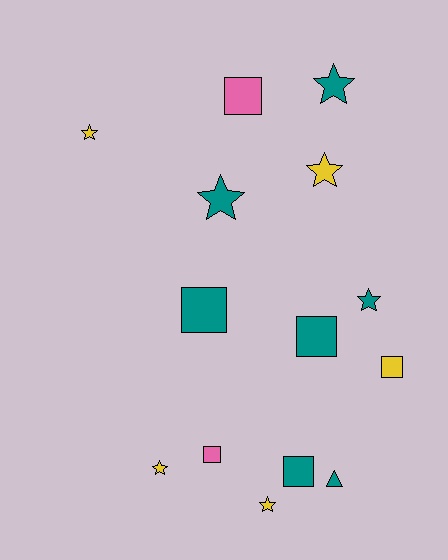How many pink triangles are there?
There are no pink triangles.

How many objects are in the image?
There are 14 objects.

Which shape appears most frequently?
Star, with 7 objects.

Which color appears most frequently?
Teal, with 7 objects.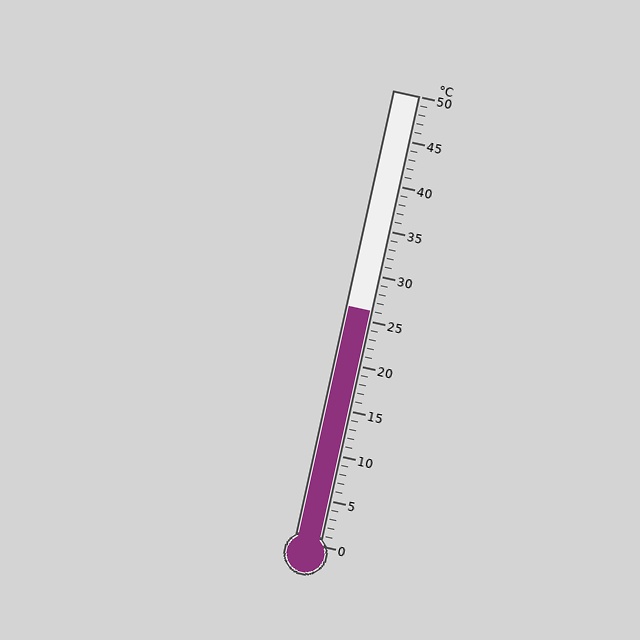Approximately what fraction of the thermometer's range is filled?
The thermometer is filled to approximately 50% of its range.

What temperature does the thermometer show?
The thermometer shows approximately 26°C.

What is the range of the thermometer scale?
The thermometer scale ranges from 0°C to 50°C.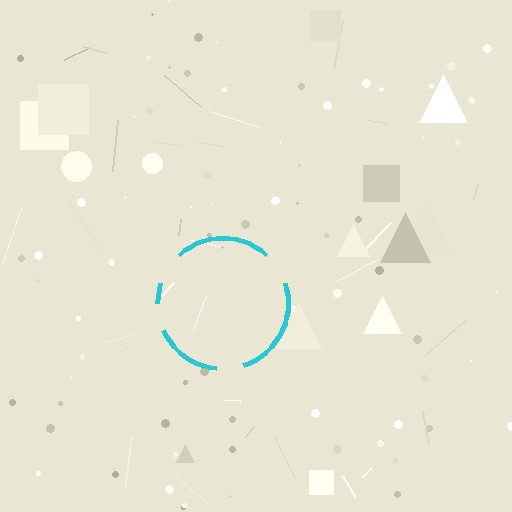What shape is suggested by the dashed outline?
The dashed outline suggests a circle.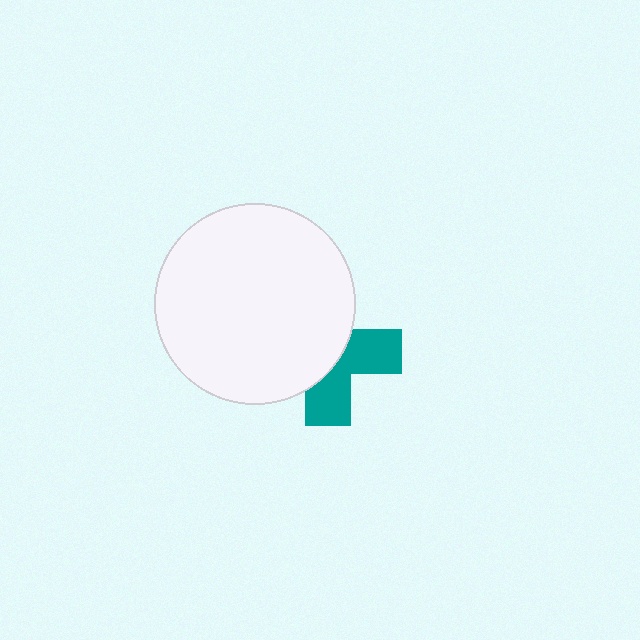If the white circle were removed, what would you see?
You would see the complete teal cross.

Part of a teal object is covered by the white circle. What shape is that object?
It is a cross.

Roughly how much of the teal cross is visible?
A small part of it is visible (roughly 42%).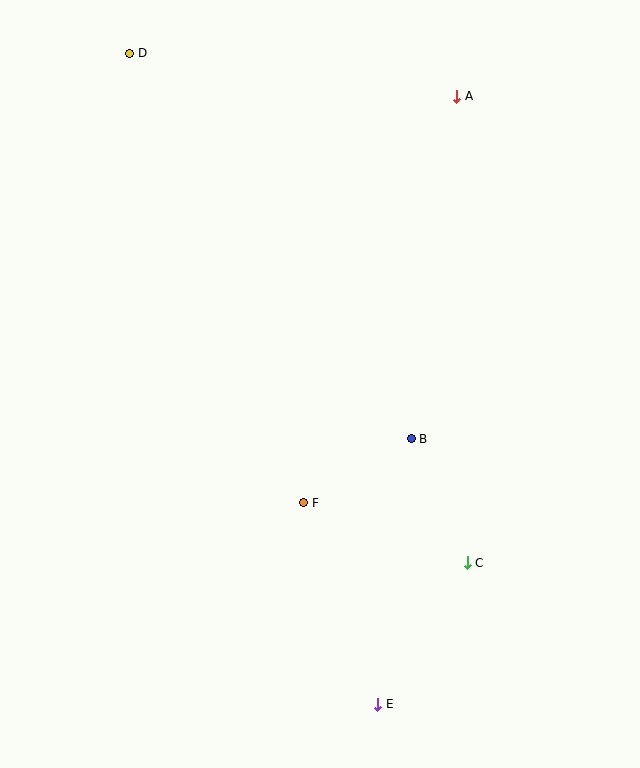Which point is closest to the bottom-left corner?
Point E is closest to the bottom-left corner.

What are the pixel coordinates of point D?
Point D is at (130, 53).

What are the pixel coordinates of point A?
Point A is at (457, 96).